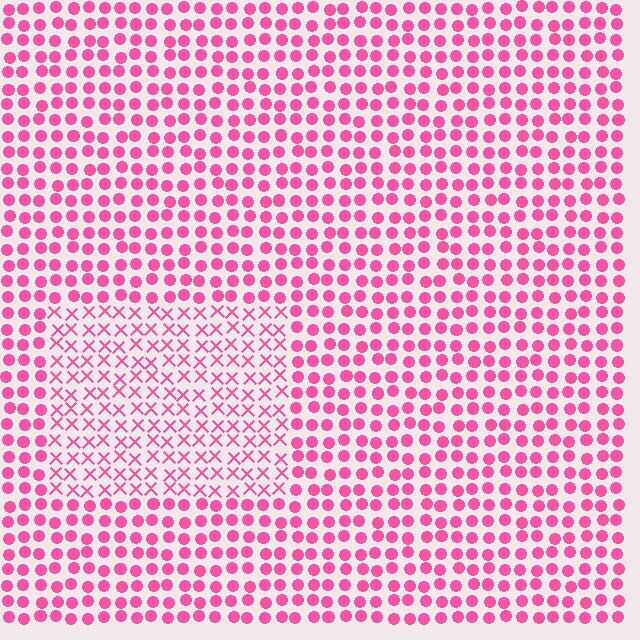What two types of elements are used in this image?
The image uses X marks inside the rectangle region and circles outside it.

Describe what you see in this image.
The image is filled with small pink elements arranged in a uniform grid. A rectangle-shaped region contains X marks, while the surrounding area contains circles. The boundary is defined purely by the change in element shape.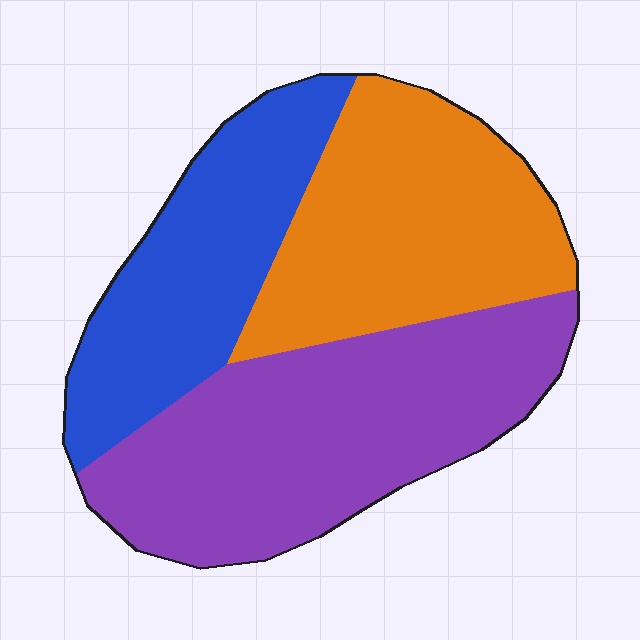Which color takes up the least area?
Blue, at roughly 25%.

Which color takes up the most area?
Purple, at roughly 40%.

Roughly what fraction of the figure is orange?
Orange takes up between a quarter and a half of the figure.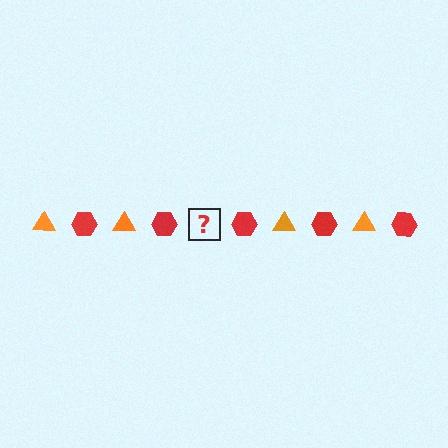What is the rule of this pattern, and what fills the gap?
The rule is that the pattern alternates between orange triangle and red hexagon. The gap should be filled with an orange triangle.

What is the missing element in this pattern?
The missing element is an orange triangle.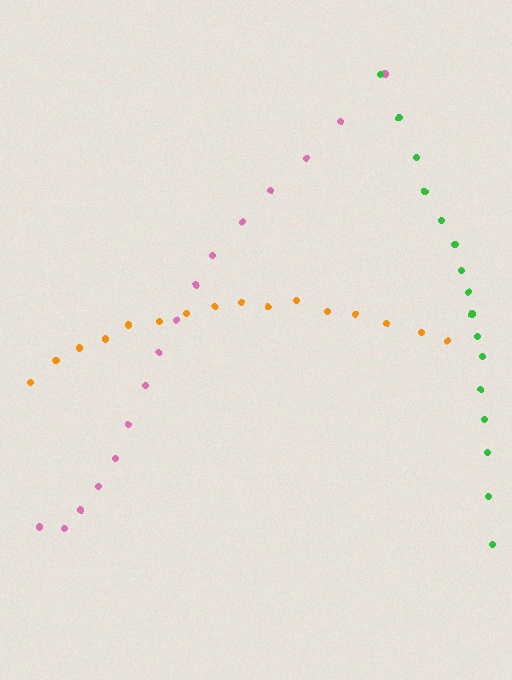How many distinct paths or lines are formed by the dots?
There are 3 distinct paths.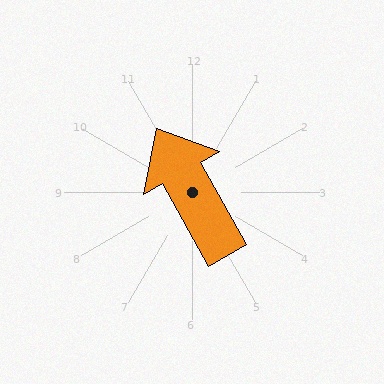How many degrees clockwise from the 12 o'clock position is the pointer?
Approximately 331 degrees.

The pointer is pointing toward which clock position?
Roughly 11 o'clock.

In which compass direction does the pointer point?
Northwest.